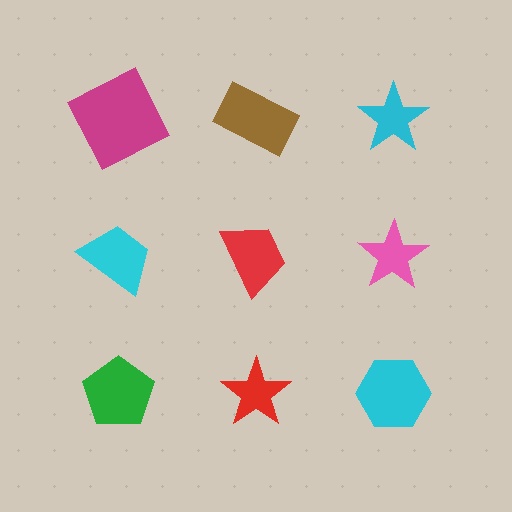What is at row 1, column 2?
A brown rectangle.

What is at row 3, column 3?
A cyan hexagon.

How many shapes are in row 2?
3 shapes.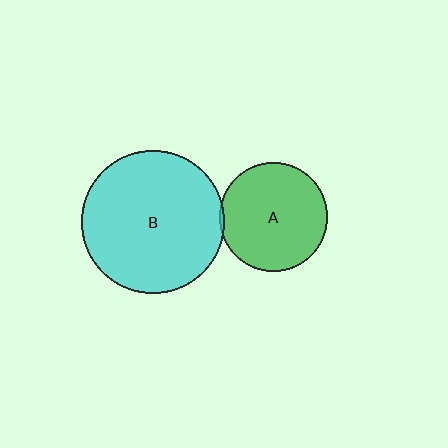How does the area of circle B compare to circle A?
Approximately 1.7 times.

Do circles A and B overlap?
Yes.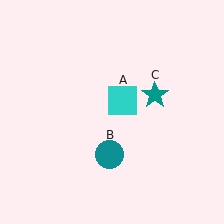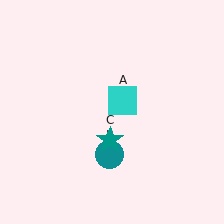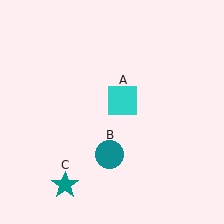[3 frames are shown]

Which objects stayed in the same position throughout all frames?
Cyan square (object A) and teal circle (object B) remained stationary.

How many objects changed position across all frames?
1 object changed position: teal star (object C).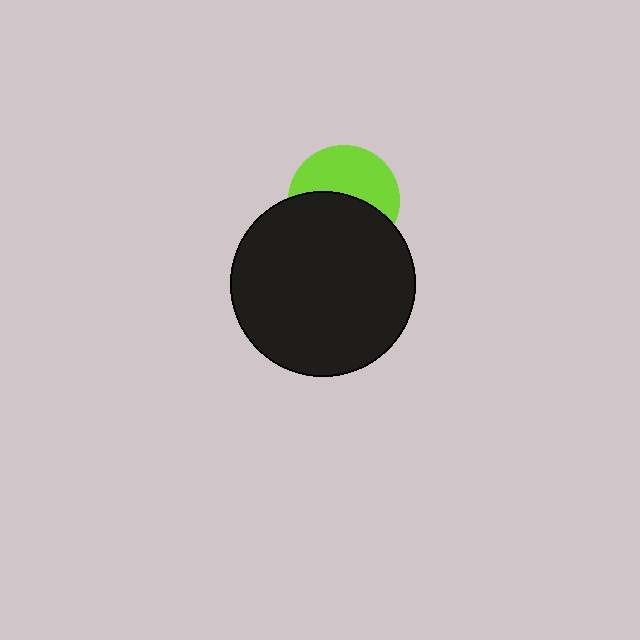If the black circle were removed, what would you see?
You would see the complete lime circle.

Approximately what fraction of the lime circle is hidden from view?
Roughly 51% of the lime circle is hidden behind the black circle.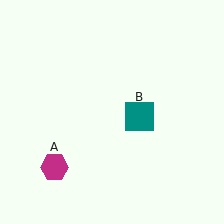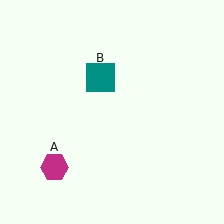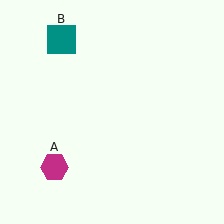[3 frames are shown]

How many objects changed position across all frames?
1 object changed position: teal square (object B).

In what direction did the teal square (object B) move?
The teal square (object B) moved up and to the left.